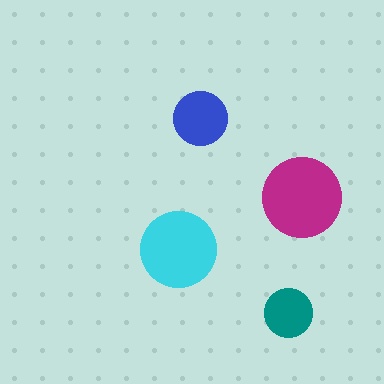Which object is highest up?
The blue circle is topmost.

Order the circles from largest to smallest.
the magenta one, the cyan one, the blue one, the teal one.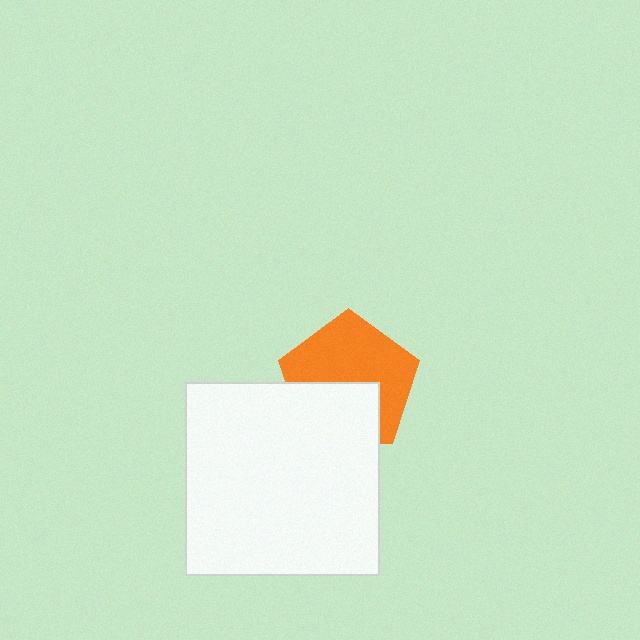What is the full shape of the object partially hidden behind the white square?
The partially hidden object is an orange pentagon.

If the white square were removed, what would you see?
You would see the complete orange pentagon.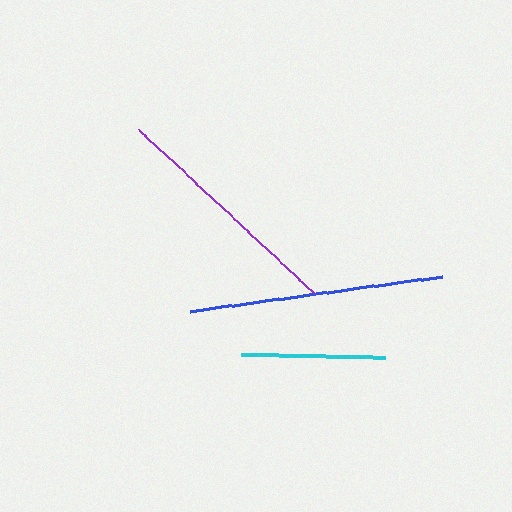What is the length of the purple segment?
The purple segment is approximately 242 pixels long.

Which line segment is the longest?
The blue line is the longest at approximately 254 pixels.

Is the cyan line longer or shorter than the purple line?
The purple line is longer than the cyan line.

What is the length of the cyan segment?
The cyan segment is approximately 144 pixels long.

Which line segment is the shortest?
The cyan line is the shortest at approximately 144 pixels.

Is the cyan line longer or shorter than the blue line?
The blue line is longer than the cyan line.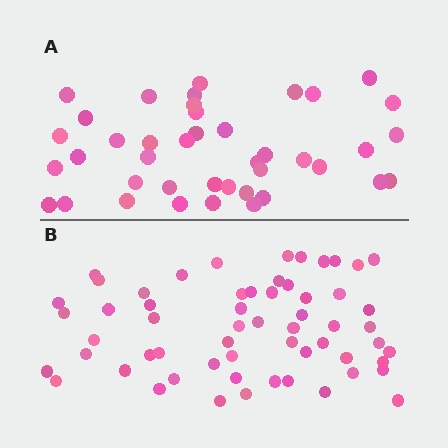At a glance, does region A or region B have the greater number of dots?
Region B (the bottom region) has more dots.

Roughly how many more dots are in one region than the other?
Region B has approximately 20 more dots than region A.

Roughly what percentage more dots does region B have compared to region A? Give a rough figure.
About 45% more.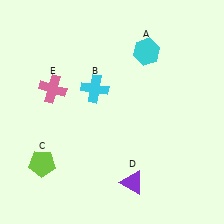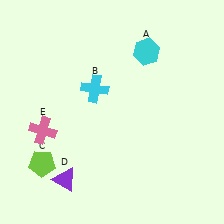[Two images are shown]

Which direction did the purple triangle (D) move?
The purple triangle (D) moved left.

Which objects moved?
The objects that moved are: the purple triangle (D), the pink cross (E).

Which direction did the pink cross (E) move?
The pink cross (E) moved down.